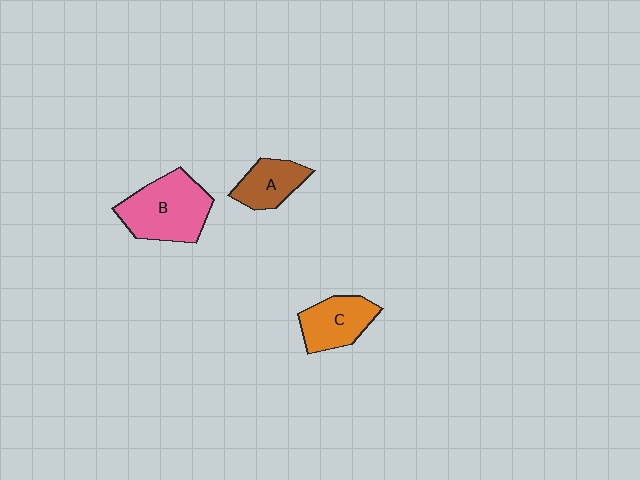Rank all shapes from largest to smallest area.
From largest to smallest: B (pink), C (orange), A (brown).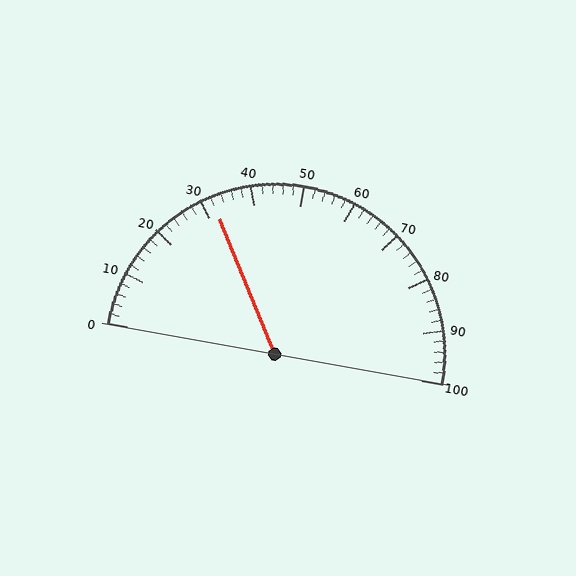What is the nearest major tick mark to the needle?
The nearest major tick mark is 30.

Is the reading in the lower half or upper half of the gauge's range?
The reading is in the lower half of the range (0 to 100).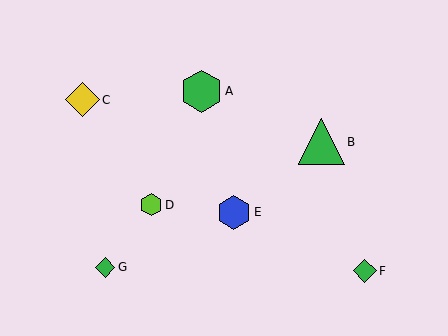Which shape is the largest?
The green triangle (labeled B) is the largest.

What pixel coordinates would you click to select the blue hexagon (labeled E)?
Click at (234, 212) to select the blue hexagon E.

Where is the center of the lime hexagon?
The center of the lime hexagon is at (151, 205).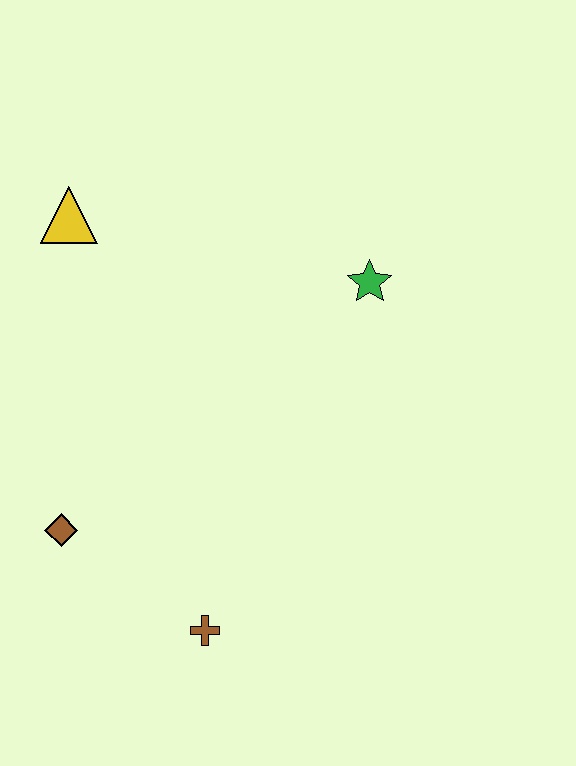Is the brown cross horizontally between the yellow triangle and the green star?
Yes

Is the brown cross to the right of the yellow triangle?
Yes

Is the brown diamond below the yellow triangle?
Yes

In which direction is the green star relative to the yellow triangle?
The green star is to the right of the yellow triangle.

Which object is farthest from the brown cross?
The yellow triangle is farthest from the brown cross.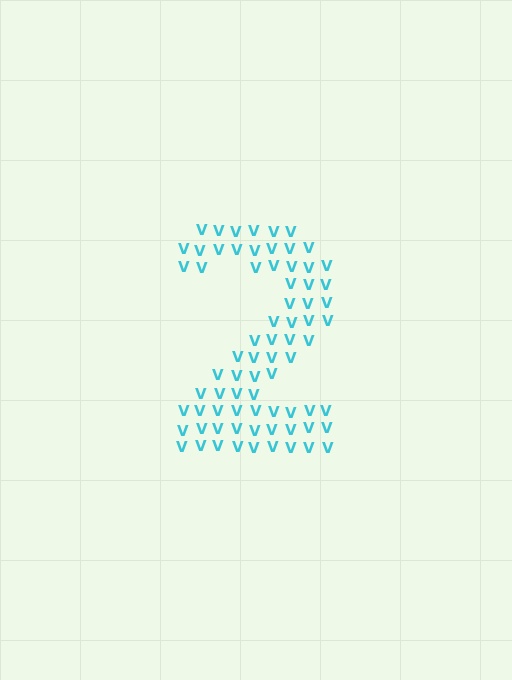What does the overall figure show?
The overall figure shows the digit 2.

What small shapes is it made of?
It is made of small letter V's.